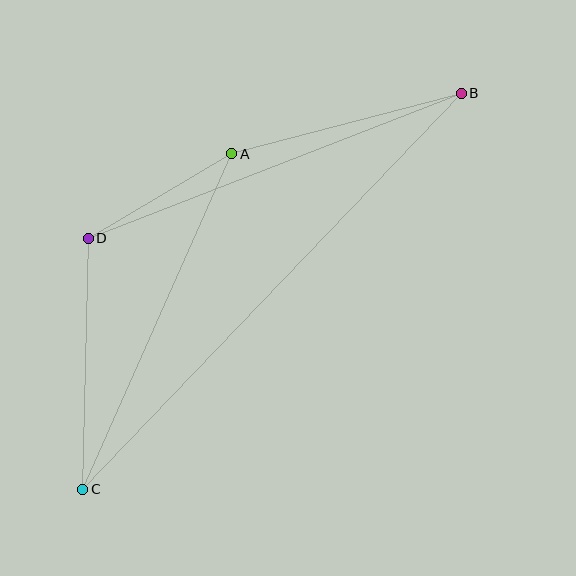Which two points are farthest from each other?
Points B and C are farthest from each other.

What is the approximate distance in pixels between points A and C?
The distance between A and C is approximately 367 pixels.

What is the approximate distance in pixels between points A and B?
The distance between A and B is approximately 238 pixels.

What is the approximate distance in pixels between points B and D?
The distance between B and D is approximately 400 pixels.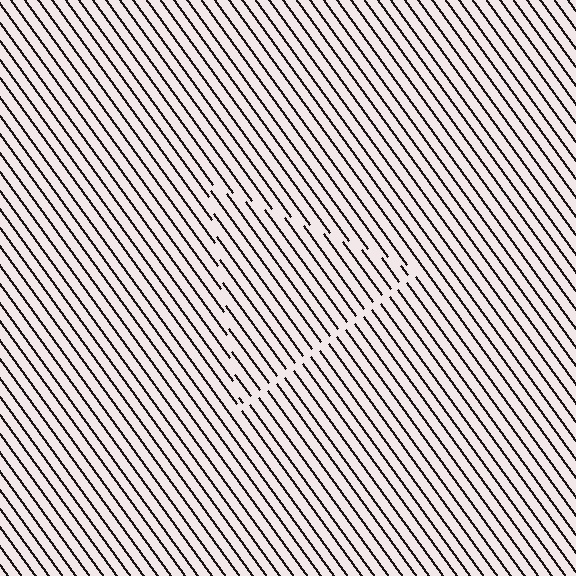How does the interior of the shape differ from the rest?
The interior of the shape contains the same grating, shifted by half a period — the contour is defined by the phase discontinuity where line-ends from the inner and outer gratings abut.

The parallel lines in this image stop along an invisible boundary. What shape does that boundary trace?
An illusory triangle. The interior of the shape contains the same grating, shifted by half a period — the contour is defined by the phase discontinuity where line-ends from the inner and outer gratings abut.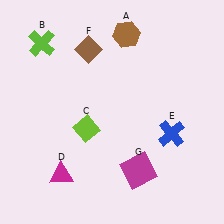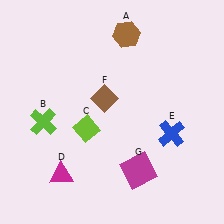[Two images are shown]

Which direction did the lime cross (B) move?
The lime cross (B) moved down.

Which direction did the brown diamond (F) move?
The brown diamond (F) moved down.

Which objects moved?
The objects that moved are: the lime cross (B), the brown diamond (F).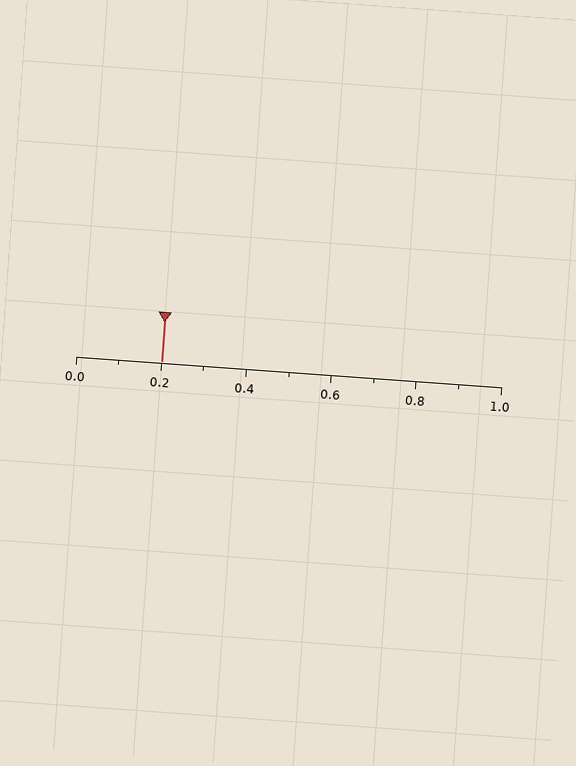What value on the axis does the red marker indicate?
The marker indicates approximately 0.2.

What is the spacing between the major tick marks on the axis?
The major ticks are spaced 0.2 apart.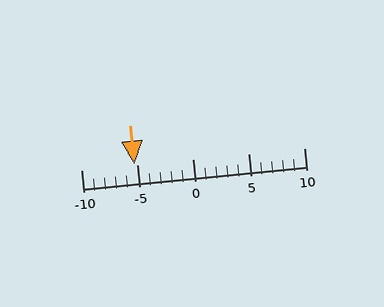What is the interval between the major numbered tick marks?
The major tick marks are spaced 5 units apart.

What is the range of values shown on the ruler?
The ruler shows values from -10 to 10.